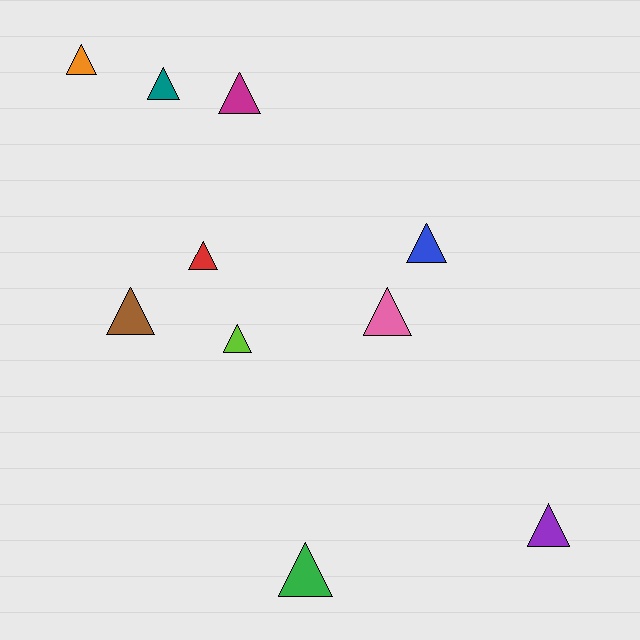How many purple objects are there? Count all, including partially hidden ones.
There is 1 purple object.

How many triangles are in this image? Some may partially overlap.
There are 10 triangles.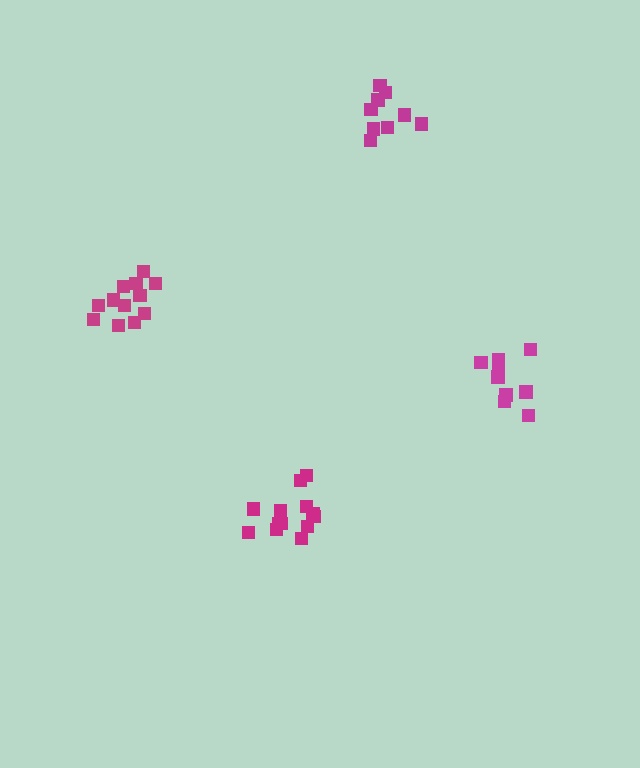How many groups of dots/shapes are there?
There are 4 groups.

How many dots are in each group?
Group 1: 13 dots, Group 2: 9 dots, Group 3: 12 dots, Group 4: 9 dots (43 total).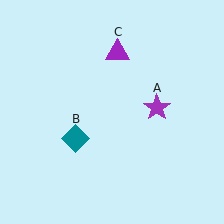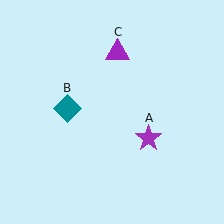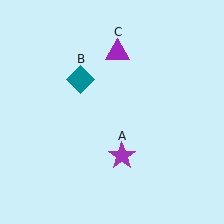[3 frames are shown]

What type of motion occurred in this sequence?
The purple star (object A), teal diamond (object B) rotated clockwise around the center of the scene.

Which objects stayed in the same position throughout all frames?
Purple triangle (object C) remained stationary.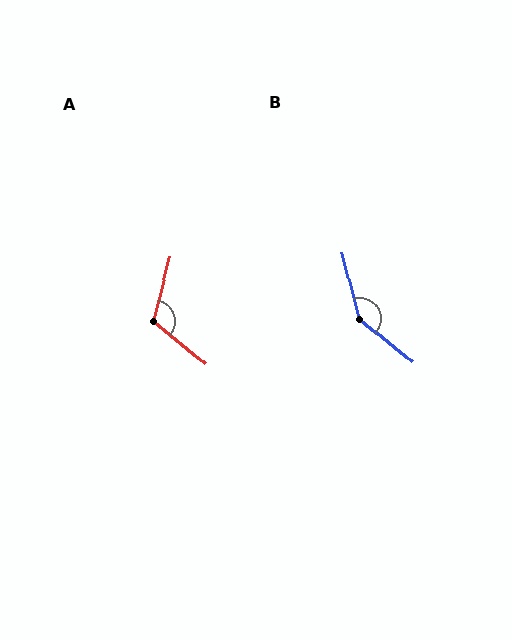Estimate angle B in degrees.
Approximately 144 degrees.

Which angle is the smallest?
A, at approximately 114 degrees.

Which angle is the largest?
B, at approximately 144 degrees.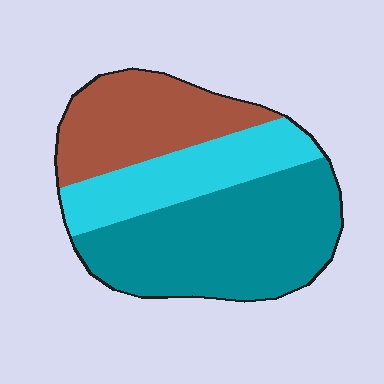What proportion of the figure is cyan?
Cyan covers roughly 25% of the figure.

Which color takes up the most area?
Teal, at roughly 50%.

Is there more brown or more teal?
Teal.